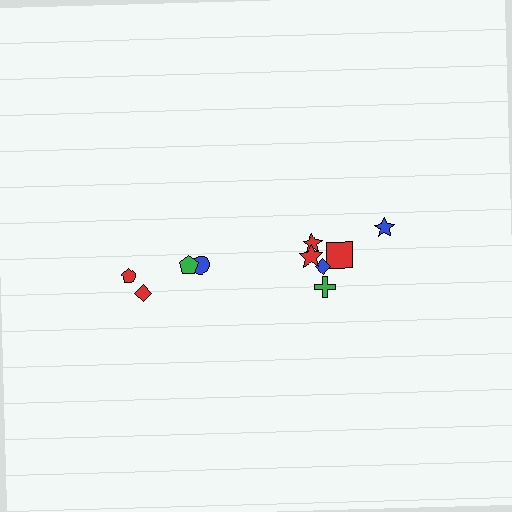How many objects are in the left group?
There are 4 objects.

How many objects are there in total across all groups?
There are 10 objects.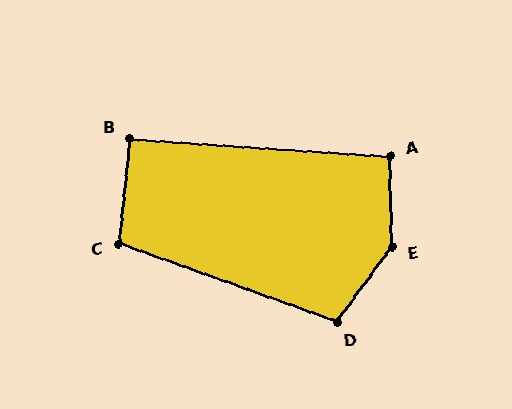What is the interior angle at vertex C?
Approximately 104 degrees (obtuse).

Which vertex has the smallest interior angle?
B, at approximately 92 degrees.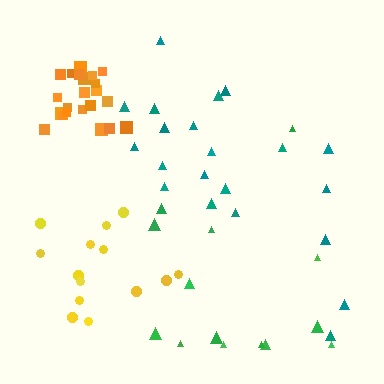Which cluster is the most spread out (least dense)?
Green.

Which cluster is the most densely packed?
Orange.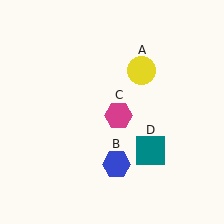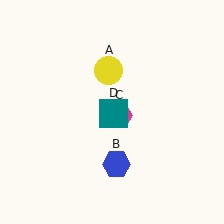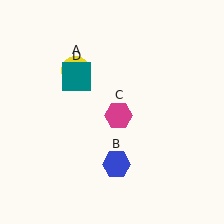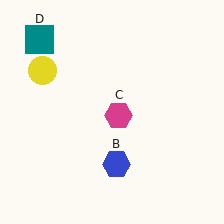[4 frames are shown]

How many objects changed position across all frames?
2 objects changed position: yellow circle (object A), teal square (object D).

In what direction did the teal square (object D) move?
The teal square (object D) moved up and to the left.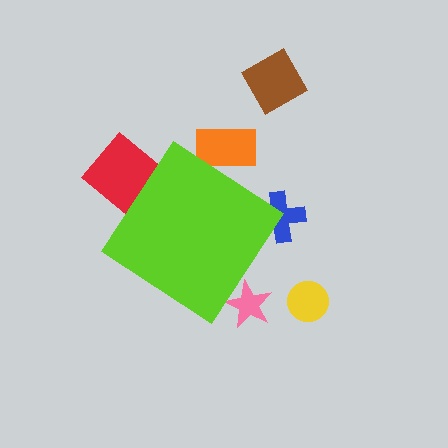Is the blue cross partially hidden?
Yes, the blue cross is partially hidden behind the lime diamond.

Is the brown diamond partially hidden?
No, the brown diamond is fully visible.